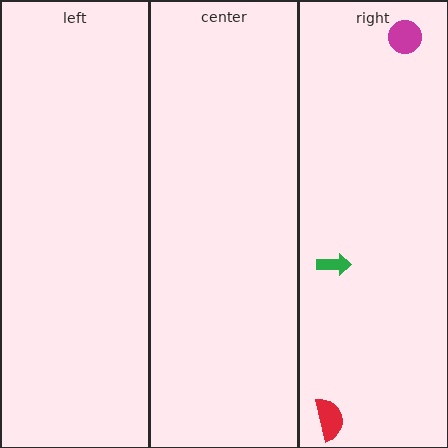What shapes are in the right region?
The red semicircle, the green arrow, the magenta circle.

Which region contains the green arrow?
The right region.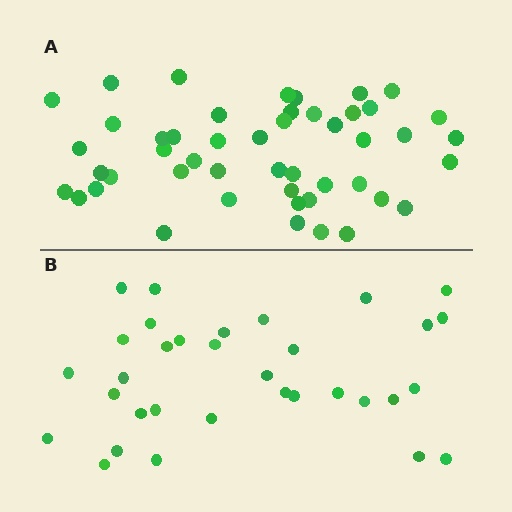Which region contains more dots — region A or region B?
Region A (the top region) has more dots.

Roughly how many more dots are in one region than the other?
Region A has approximately 15 more dots than region B.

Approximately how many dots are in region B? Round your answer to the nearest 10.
About 30 dots. (The exact count is 33, which rounds to 30.)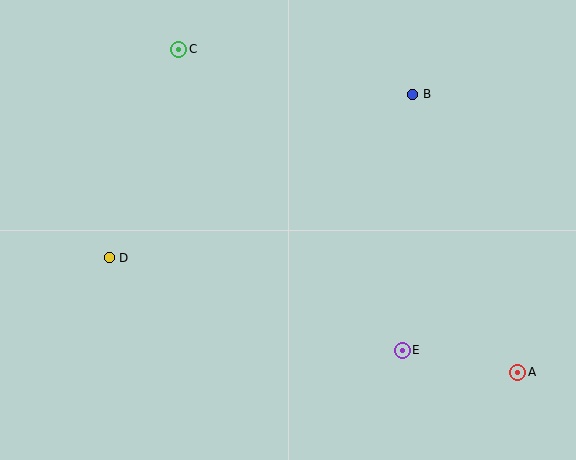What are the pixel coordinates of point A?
Point A is at (518, 372).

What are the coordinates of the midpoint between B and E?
The midpoint between B and E is at (407, 222).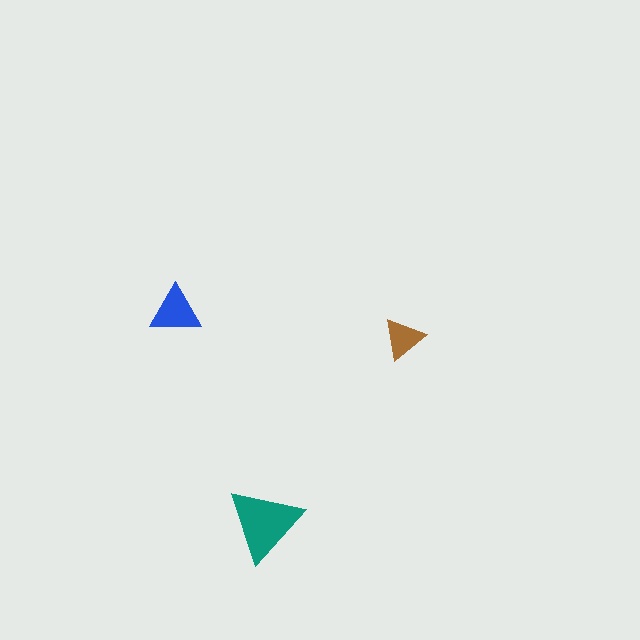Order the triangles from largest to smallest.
the teal one, the blue one, the brown one.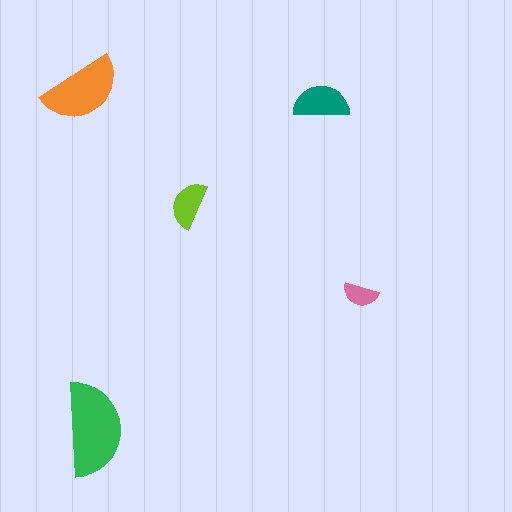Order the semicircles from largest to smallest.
the green one, the orange one, the teal one, the lime one, the pink one.